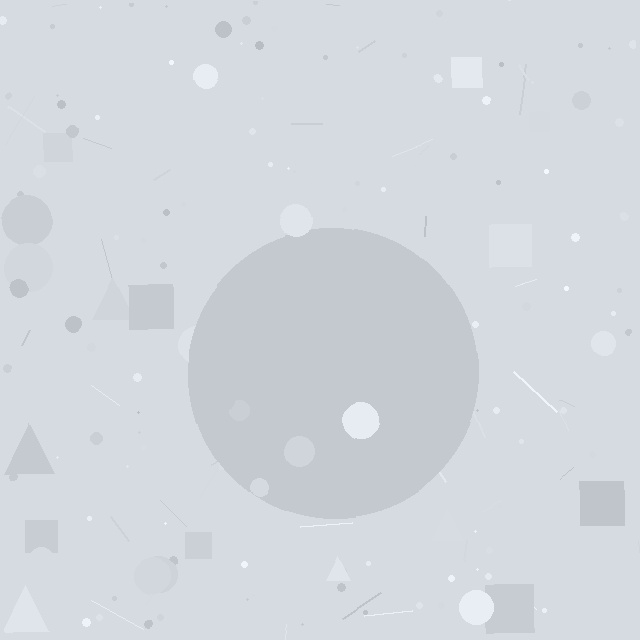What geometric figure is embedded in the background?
A circle is embedded in the background.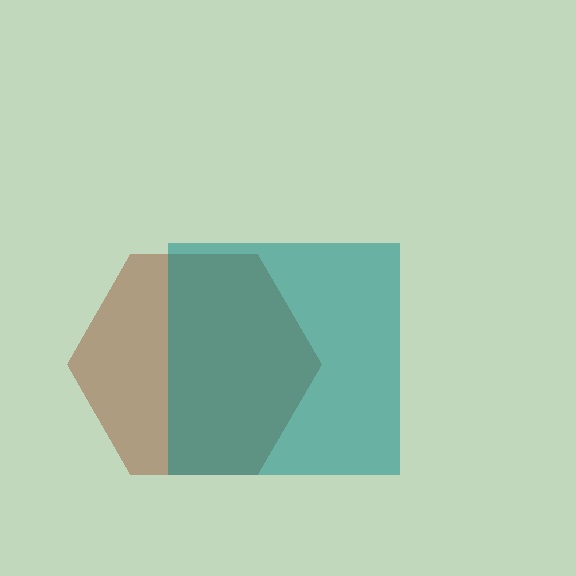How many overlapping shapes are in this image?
There are 2 overlapping shapes in the image.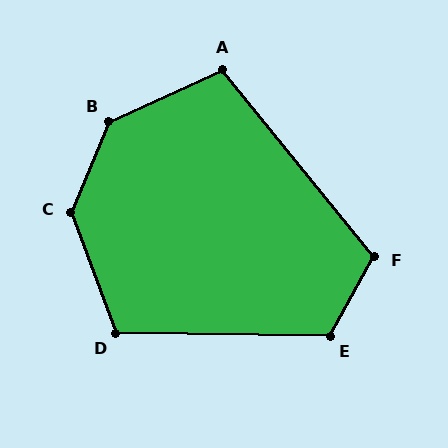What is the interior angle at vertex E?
Approximately 119 degrees (obtuse).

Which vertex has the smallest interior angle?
A, at approximately 105 degrees.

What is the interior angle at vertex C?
Approximately 137 degrees (obtuse).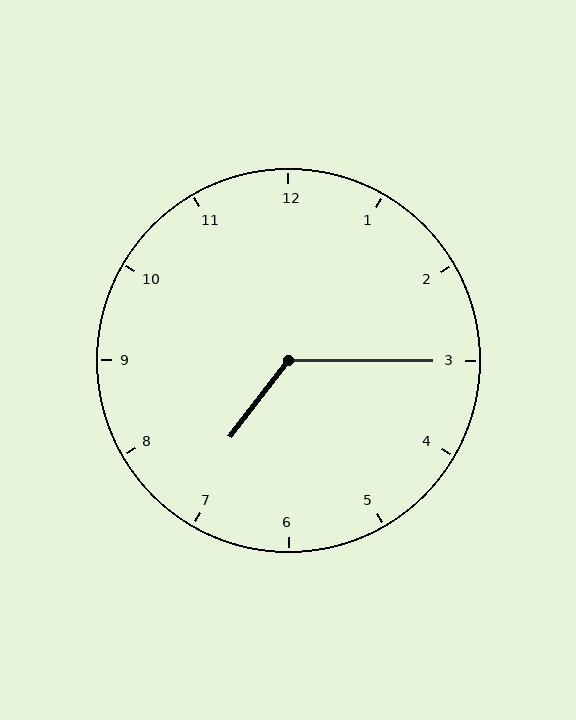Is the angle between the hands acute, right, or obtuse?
It is obtuse.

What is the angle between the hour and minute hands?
Approximately 128 degrees.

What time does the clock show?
7:15.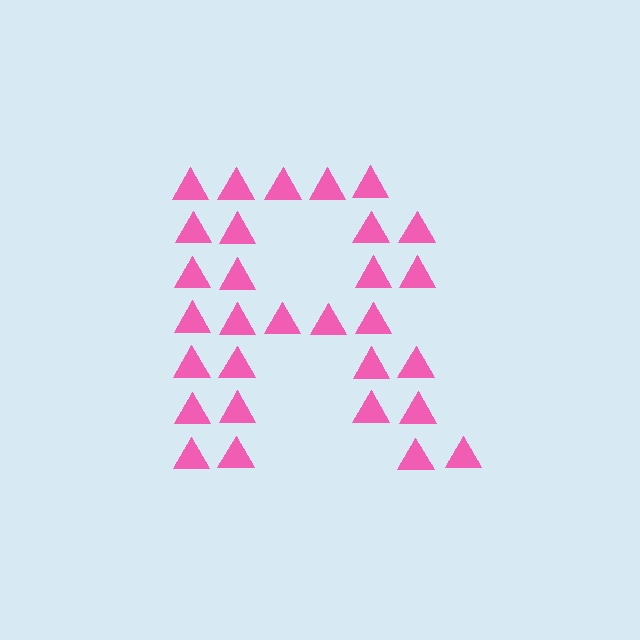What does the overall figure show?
The overall figure shows the letter R.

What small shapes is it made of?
It is made of small triangles.